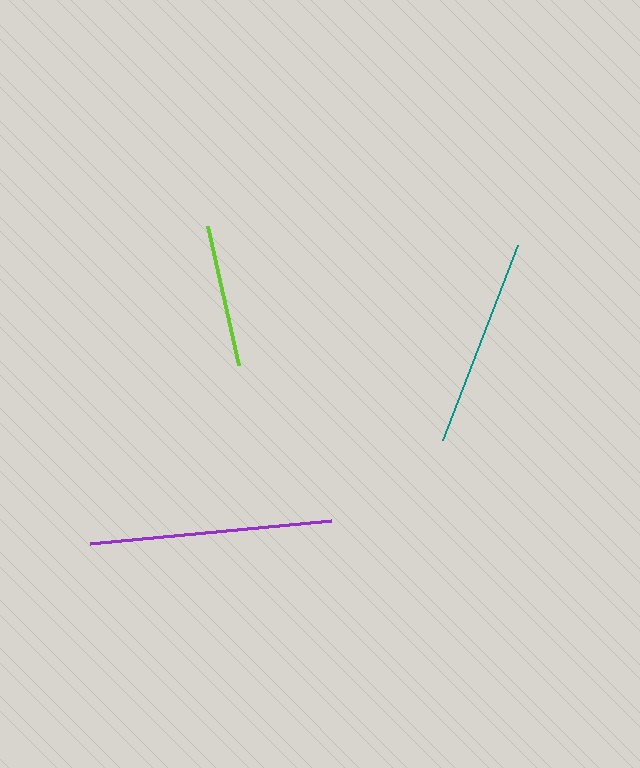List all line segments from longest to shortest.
From longest to shortest: purple, teal, lime.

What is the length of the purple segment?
The purple segment is approximately 243 pixels long.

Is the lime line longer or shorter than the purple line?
The purple line is longer than the lime line.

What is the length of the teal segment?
The teal segment is approximately 209 pixels long.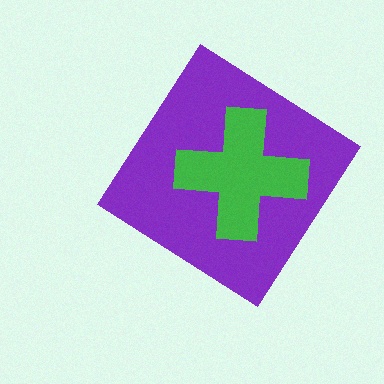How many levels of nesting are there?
2.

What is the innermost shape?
The green cross.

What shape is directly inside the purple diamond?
The green cross.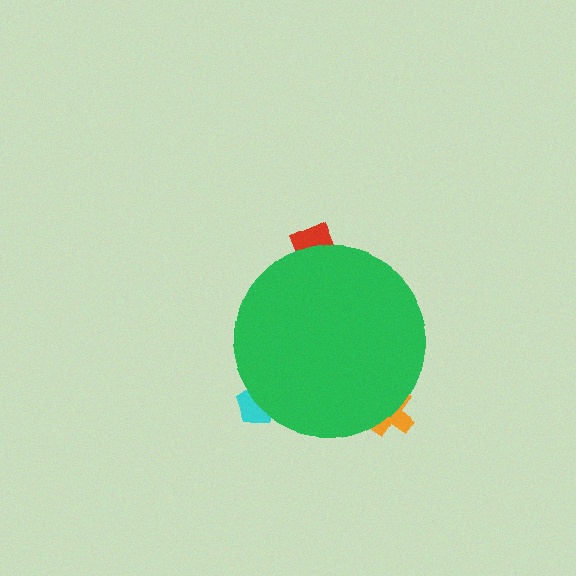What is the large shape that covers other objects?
A green circle.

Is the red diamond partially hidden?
Yes, the red diamond is partially hidden behind the green circle.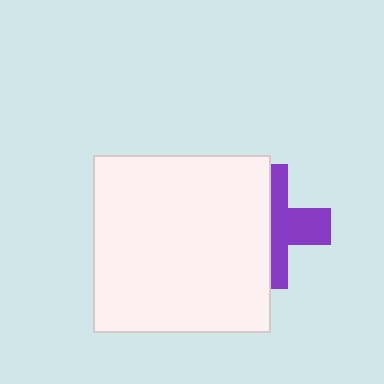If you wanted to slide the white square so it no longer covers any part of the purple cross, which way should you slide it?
Slide it left — that is the most direct way to separate the two shapes.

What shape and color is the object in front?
The object in front is a white square.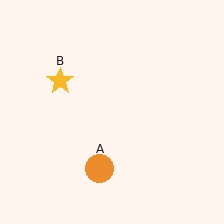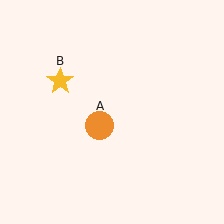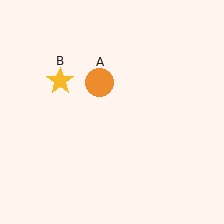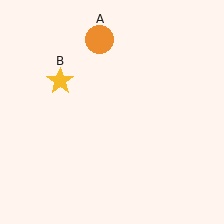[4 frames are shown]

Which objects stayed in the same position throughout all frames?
Yellow star (object B) remained stationary.